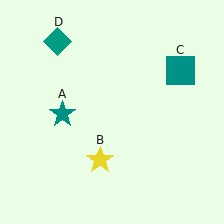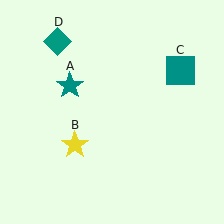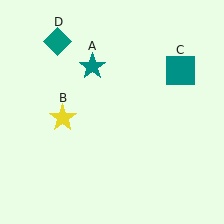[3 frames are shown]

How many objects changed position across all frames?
2 objects changed position: teal star (object A), yellow star (object B).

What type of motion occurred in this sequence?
The teal star (object A), yellow star (object B) rotated clockwise around the center of the scene.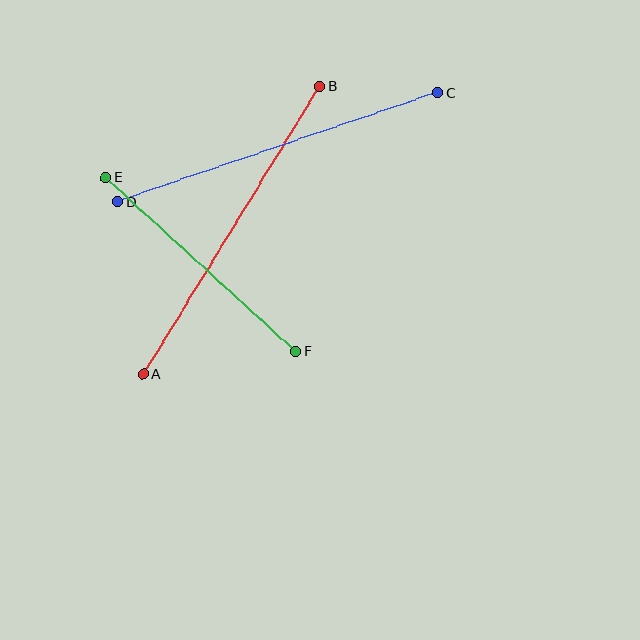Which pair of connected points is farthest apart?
Points C and D are farthest apart.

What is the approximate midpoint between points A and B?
The midpoint is at approximately (232, 230) pixels.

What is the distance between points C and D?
The distance is approximately 338 pixels.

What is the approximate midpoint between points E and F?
The midpoint is at approximately (201, 265) pixels.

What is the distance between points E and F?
The distance is approximately 257 pixels.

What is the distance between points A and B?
The distance is approximately 338 pixels.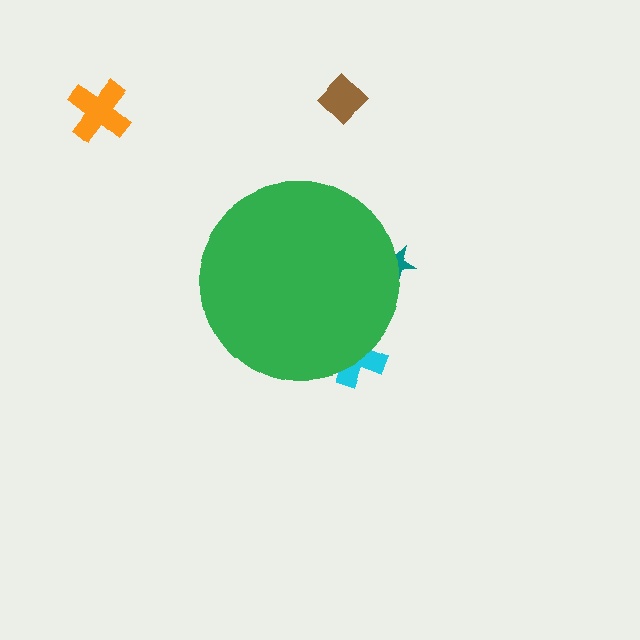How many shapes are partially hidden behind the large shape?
2 shapes are partially hidden.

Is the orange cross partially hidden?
No, the orange cross is fully visible.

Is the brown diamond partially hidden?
No, the brown diamond is fully visible.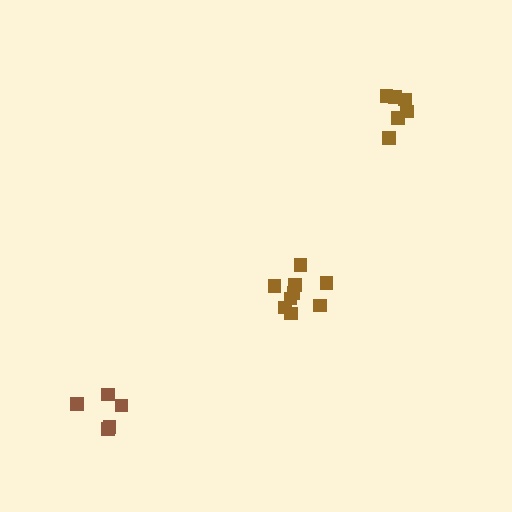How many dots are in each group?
Group 1: 9 dots, Group 2: 6 dots, Group 3: 6 dots (21 total).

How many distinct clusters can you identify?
There are 3 distinct clusters.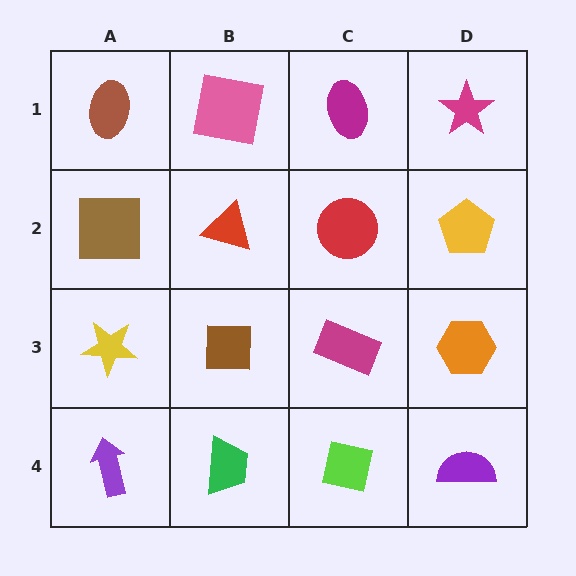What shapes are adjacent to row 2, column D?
A magenta star (row 1, column D), an orange hexagon (row 3, column D), a red circle (row 2, column C).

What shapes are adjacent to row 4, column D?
An orange hexagon (row 3, column D), a lime square (row 4, column C).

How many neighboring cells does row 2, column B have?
4.